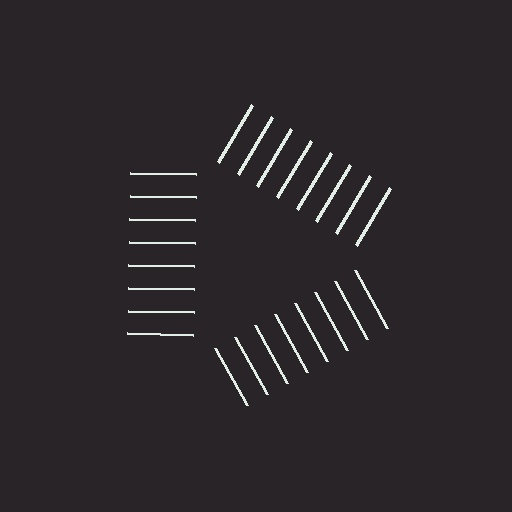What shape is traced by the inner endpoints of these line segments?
An illusory triangle — the line segments terminate on its edges but no continuous stroke is drawn.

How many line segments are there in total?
24 — 8 along each of the 3 edges.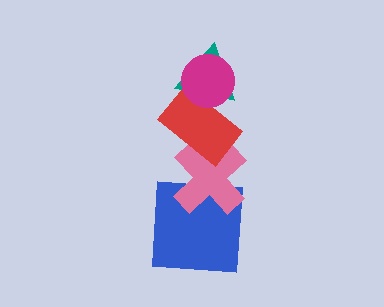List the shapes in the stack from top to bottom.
From top to bottom: the magenta circle, the teal triangle, the red rectangle, the pink cross, the blue square.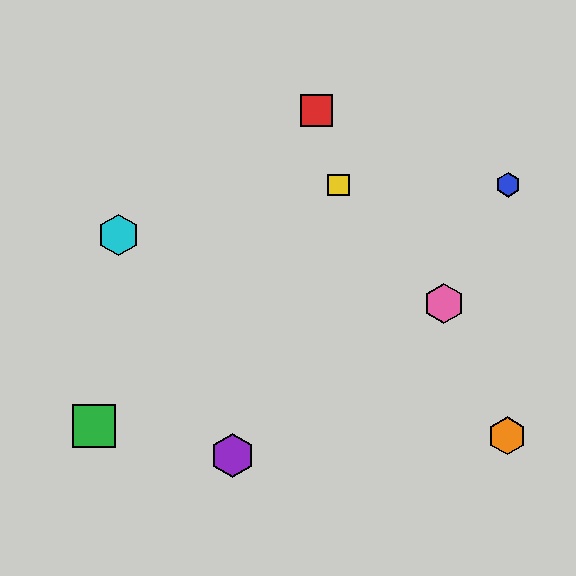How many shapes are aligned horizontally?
2 shapes (the blue hexagon, the yellow square) are aligned horizontally.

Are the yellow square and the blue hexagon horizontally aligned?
Yes, both are at y≈185.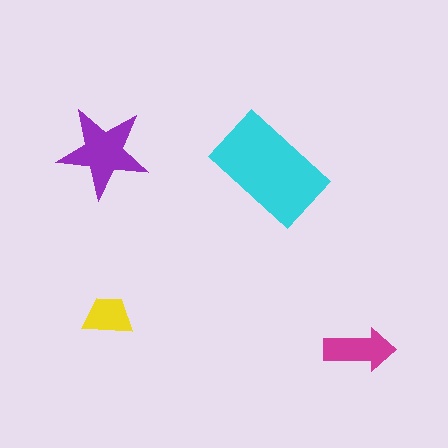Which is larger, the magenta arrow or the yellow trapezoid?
The magenta arrow.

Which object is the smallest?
The yellow trapezoid.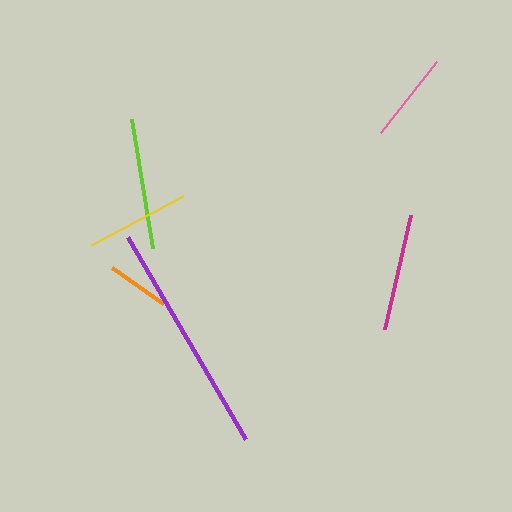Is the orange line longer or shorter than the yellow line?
The yellow line is longer than the orange line.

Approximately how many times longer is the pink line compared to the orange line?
The pink line is approximately 1.5 times the length of the orange line.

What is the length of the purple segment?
The purple segment is approximately 234 pixels long.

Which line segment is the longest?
The purple line is the longest at approximately 234 pixels.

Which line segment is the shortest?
The orange line is the shortest at approximately 62 pixels.